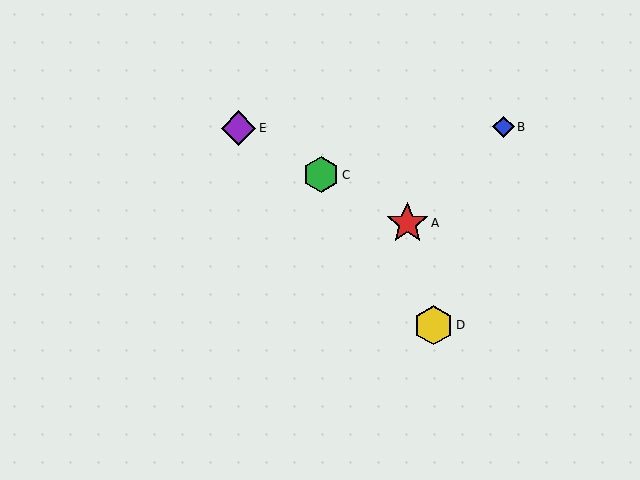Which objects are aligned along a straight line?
Objects A, C, E are aligned along a straight line.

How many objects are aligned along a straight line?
3 objects (A, C, E) are aligned along a straight line.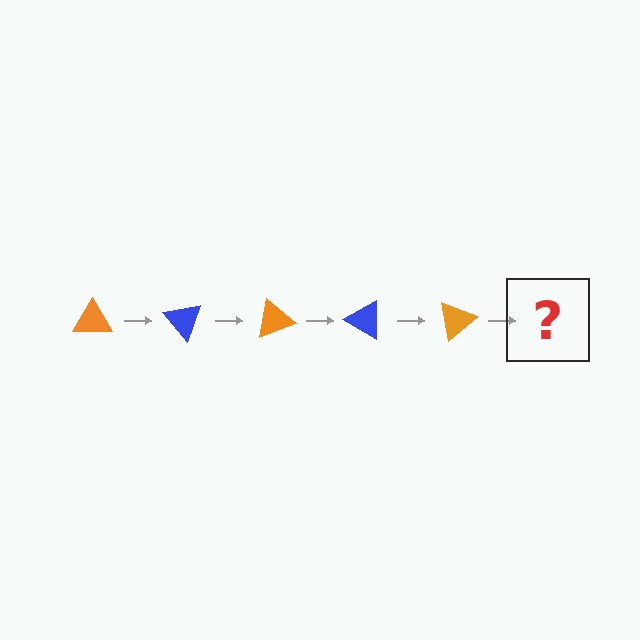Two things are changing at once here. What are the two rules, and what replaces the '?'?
The two rules are that it rotates 50 degrees each step and the color cycles through orange and blue. The '?' should be a blue triangle, rotated 250 degrees from the start.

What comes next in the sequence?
The next element should be a blue triangle, rotated 250 degrees from the start.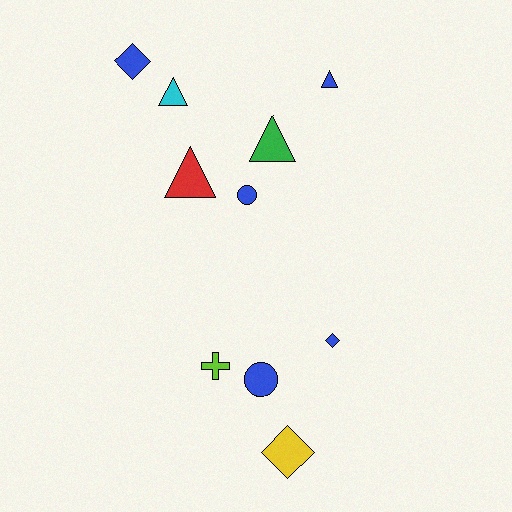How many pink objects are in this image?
There are no pink objects.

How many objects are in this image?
There are 10 objects.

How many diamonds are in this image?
There are 3 diamonds.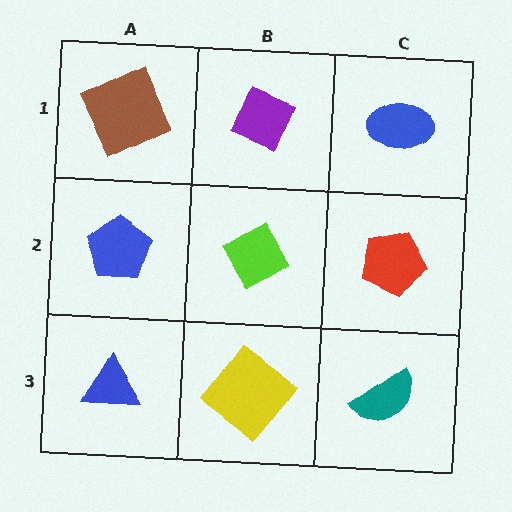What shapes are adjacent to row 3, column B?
A lime diamond (row 2, column B), a blue triangle (row 3, column A), a teal semicircle (row 3, column C).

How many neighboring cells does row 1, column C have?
2.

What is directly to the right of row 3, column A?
A yellow diamond.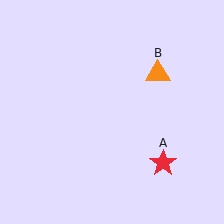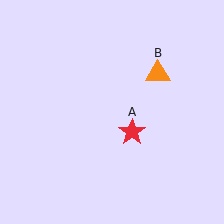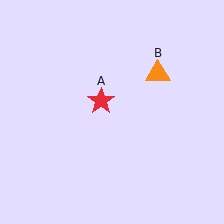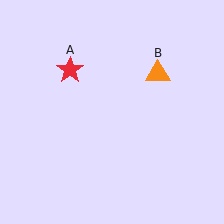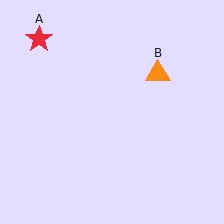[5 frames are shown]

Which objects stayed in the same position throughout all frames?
Orange triangle (object B) remained stationary.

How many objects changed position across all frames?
1 object changed position: red star (object A).